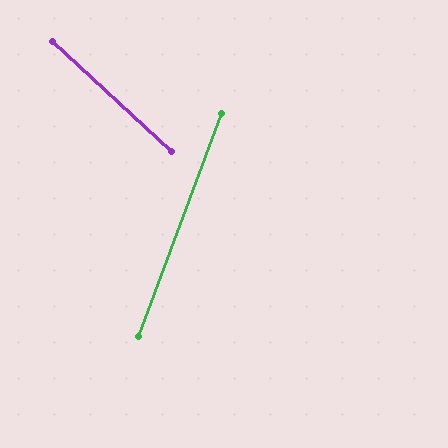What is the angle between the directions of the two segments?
Approximately 68 degrees.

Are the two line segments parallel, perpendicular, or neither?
Neither parallel nor perpendicular — they differ by about 68°.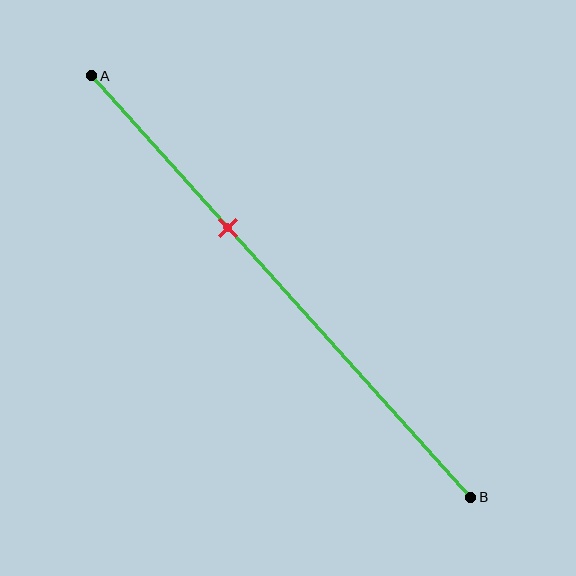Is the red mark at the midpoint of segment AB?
No, the mark is at about 35% from A, not at the 50% midpoint.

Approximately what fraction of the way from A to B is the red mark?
The red mark is approximately 35% of the way from A to B.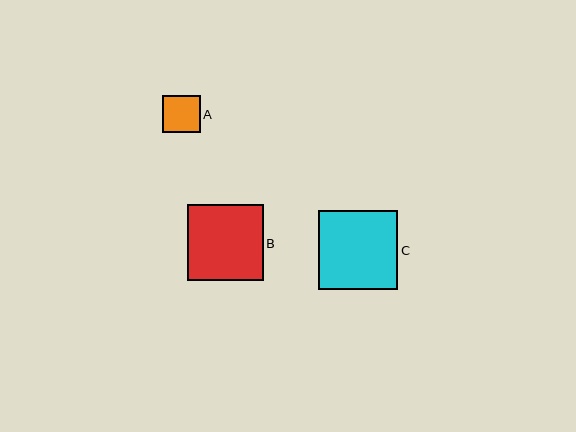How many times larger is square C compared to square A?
Square C is approximately 2.1 times the size of square A.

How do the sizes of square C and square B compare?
Square C and square B are approximately the same size.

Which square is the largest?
Square C is the largest with a size of approximately 79 pixels.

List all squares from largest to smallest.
From largest to smallest: C, B, A.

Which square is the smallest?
Square A is the smallest with a size of approximately 37 pixels.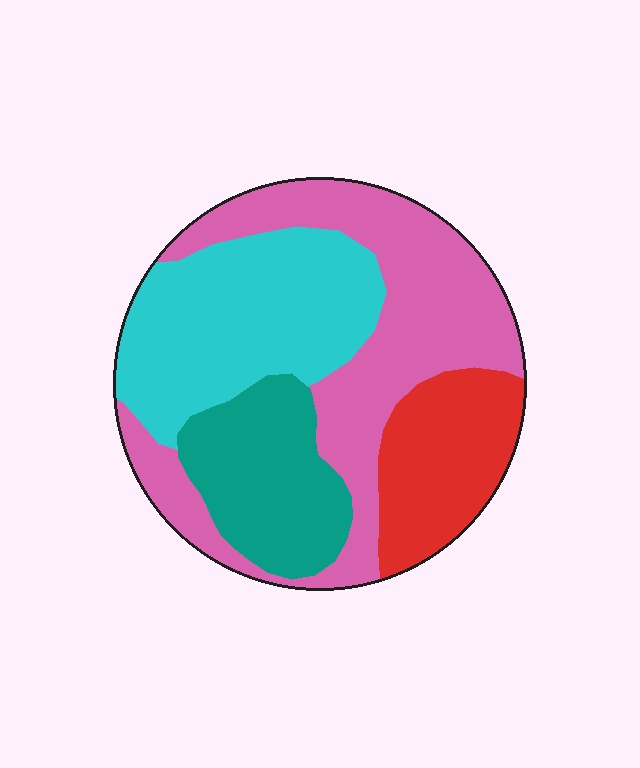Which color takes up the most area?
Pink, at roughly 35%.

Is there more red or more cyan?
Cyan.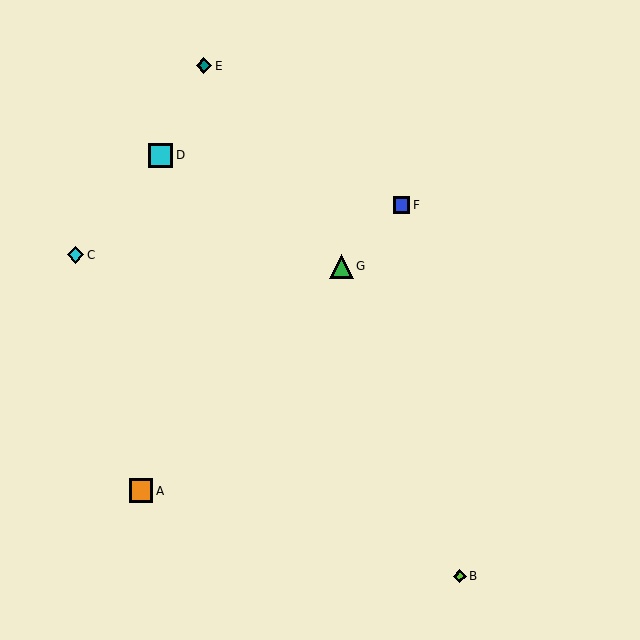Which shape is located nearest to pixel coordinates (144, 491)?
The orange square (labeled A) at (141, 491) is nearest to that location.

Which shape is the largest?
The cyan square (labeled D) is the largest.